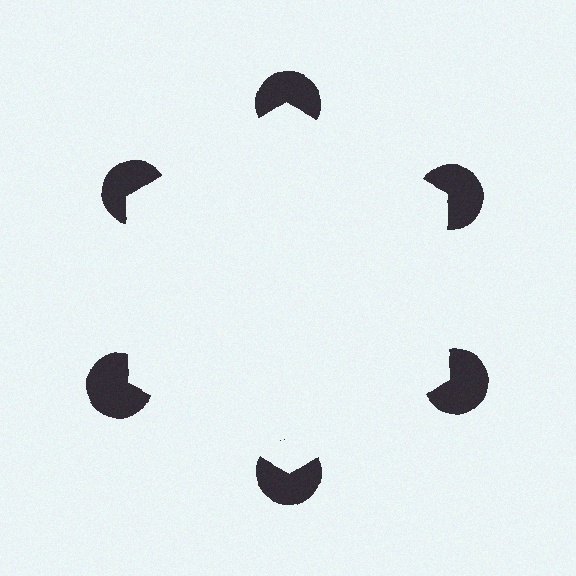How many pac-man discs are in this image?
There are 6 — one at each vertex of the illusory hexagon.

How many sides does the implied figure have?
6 sides.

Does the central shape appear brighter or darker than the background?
It typically appears slightly brighter than the background, even though no actual brightness change is drawn.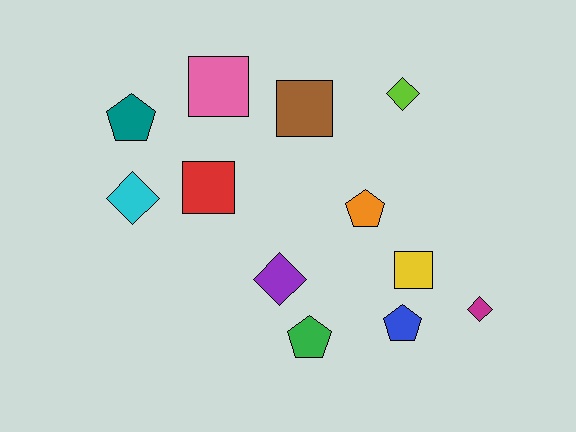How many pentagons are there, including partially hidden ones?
There are 4 pentagons.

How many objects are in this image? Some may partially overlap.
There are 12 objects.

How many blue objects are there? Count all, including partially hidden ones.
There is 1 blue object.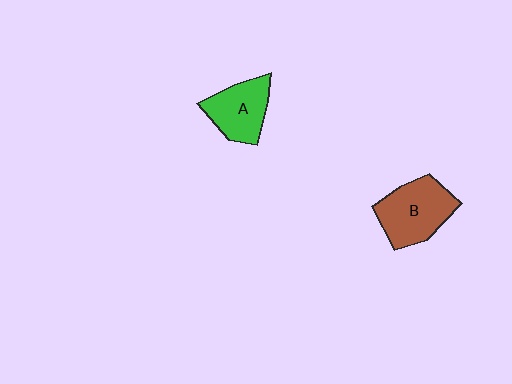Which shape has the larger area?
Shape B (brown).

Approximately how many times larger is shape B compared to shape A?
Approximately 1.3 times.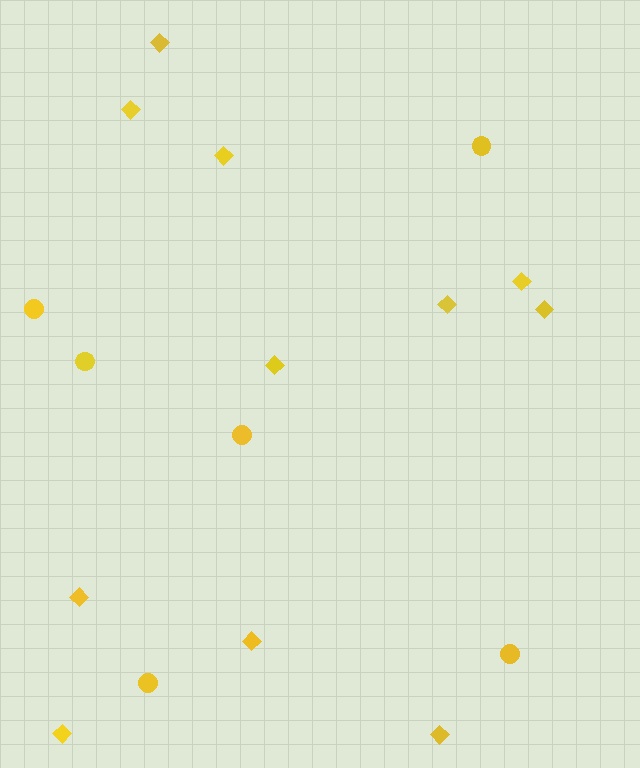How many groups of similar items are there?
There are 2 groups: one group of diamonds (11) and one group of circles (6).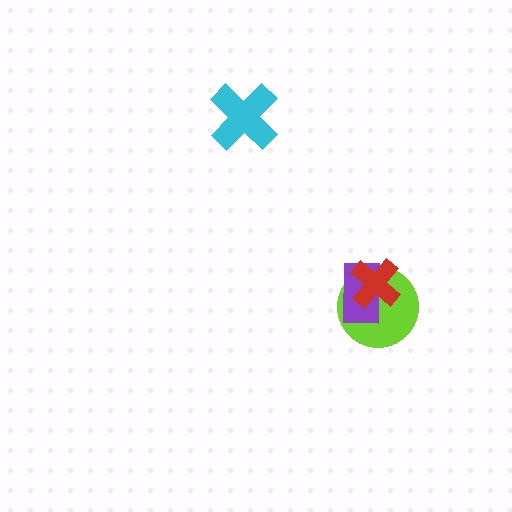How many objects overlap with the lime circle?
2 objects overlap with the lime circle.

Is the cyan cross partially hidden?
No, no other shape covers it.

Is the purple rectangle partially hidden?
Yes, it is partially covered by another shape.